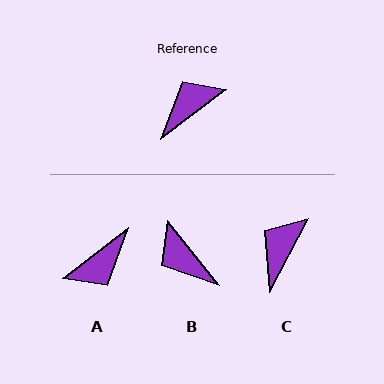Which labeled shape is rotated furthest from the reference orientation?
A, about 179 degrees away.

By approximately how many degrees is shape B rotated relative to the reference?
Approximately 92 degrees counter-clockwise.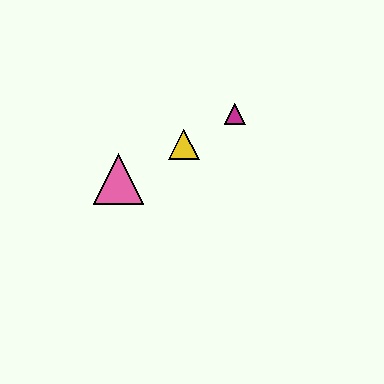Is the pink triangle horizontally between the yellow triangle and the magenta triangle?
No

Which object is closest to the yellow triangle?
The magenta triangle is closest to the yellow triangle.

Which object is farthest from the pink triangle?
The magenta triangle is farthest from the pink triangle.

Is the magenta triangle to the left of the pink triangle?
No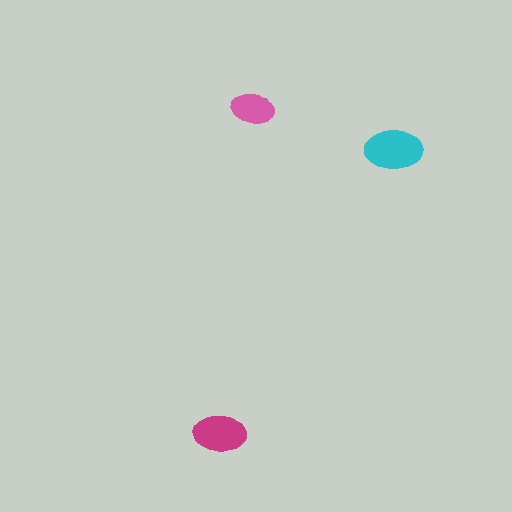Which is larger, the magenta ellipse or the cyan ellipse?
The cyan one.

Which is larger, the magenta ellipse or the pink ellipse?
The magenta one.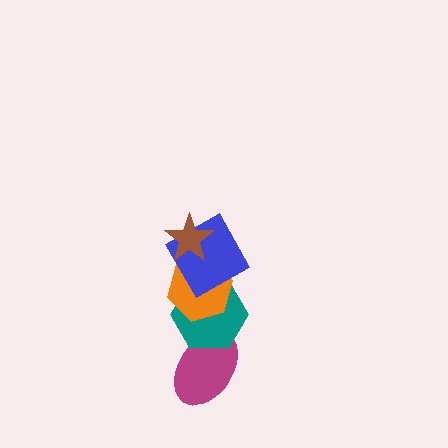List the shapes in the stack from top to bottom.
From top to bottom: the brown star, the blue square, the orange hexagon, the teal hexagon, the magenta ellipse.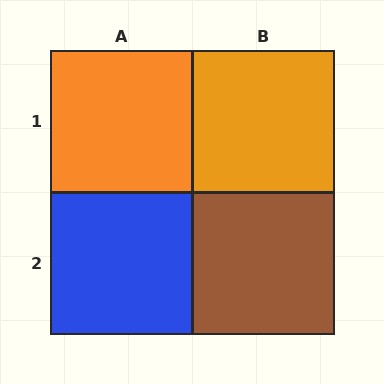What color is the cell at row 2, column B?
Brown.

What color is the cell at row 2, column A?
Blue.